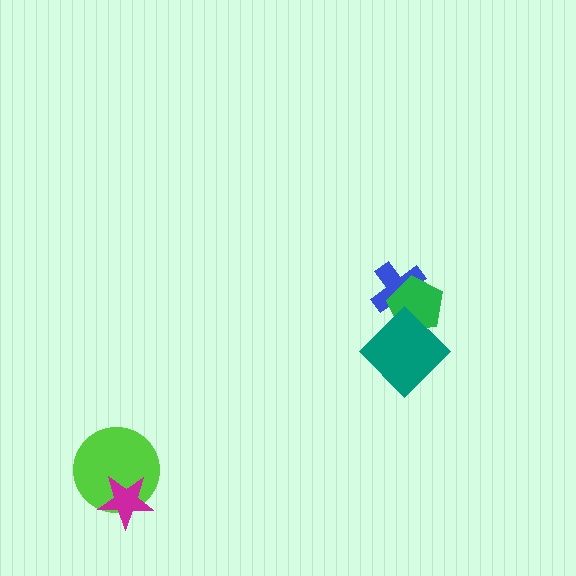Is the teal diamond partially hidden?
No, no other shape covers it.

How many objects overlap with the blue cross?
2 objects overlap with the blue cross.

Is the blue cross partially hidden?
Yes, it is partially covered by another shape.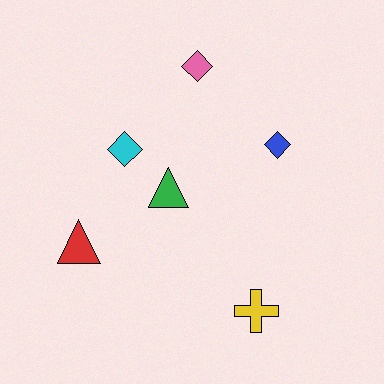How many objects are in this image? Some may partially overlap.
There are 6 objects.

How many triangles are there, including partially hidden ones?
There are 2 triangles.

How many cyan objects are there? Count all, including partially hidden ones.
There is 1 cyan object.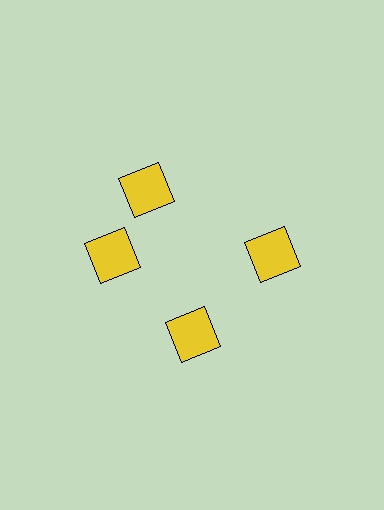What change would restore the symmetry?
The symmetry would be restored by rotating it back into even spacing with its neighbors so that all 4 squares sit at equal angles and equal distance from the center.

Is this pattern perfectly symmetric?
No. The 4 yellow squares are arranged in a ring, but one element near the 12 o'clock position is rotated out of alignment along the ring, breaking the 4-fold rotational symmetry.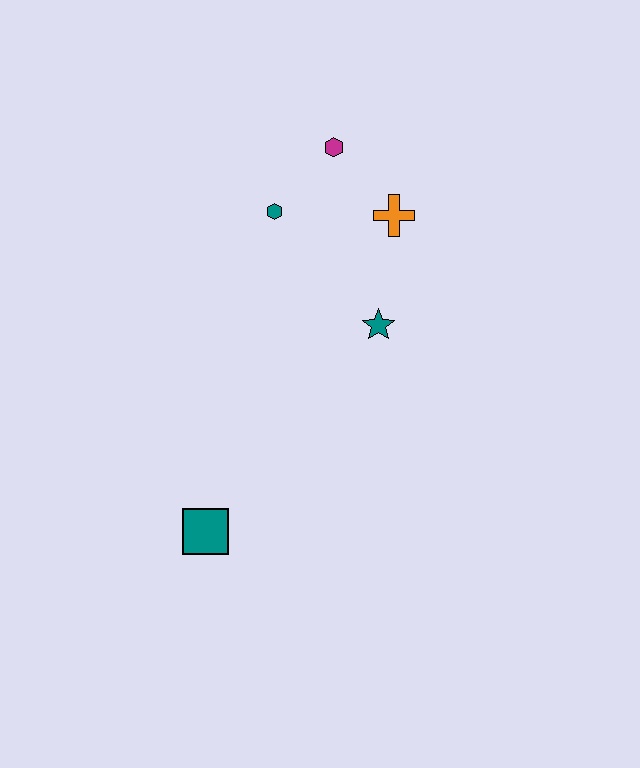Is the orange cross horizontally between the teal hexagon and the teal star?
No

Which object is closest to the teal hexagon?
The magenta hexagon is closest to the teal hexagon.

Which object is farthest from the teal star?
The teal square is farthest from the teal star.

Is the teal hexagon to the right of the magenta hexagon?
No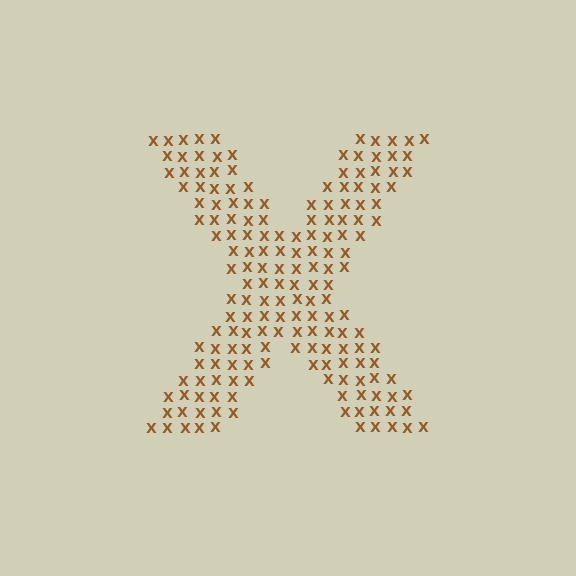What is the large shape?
The large shape is the letter X.